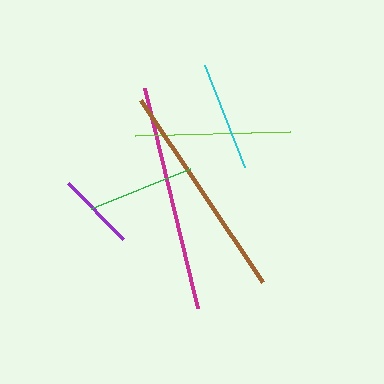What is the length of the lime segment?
The lime segment is approximately 155 pixels long.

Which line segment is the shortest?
The purple line is the shortest at approximately 78 pixels.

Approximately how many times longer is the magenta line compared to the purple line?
The magenta line is approximately 2.9 times the length of the purple line.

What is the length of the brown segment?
The brown segment is approximately 220 pixels long.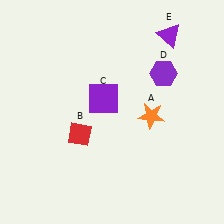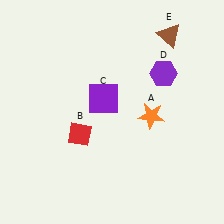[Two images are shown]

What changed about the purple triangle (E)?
In Image 1, E is purple. In Image 2, it changed to brown.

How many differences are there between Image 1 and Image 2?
There is 1 difference between the two images.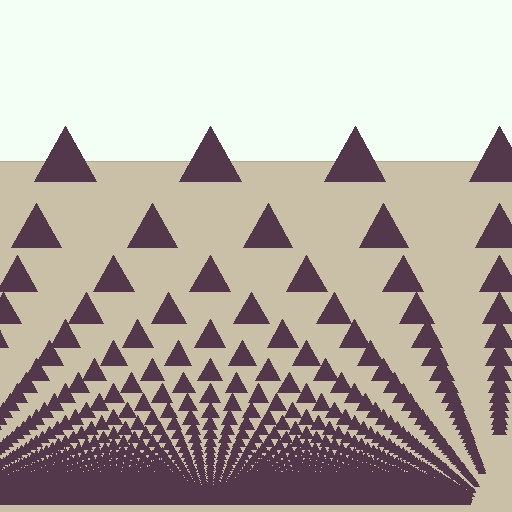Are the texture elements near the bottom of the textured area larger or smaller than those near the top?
Smaller. The gradient is inverted — elements near the bottom are smaller and denser.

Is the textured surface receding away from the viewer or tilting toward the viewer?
The surface appears to tilt toward the viewer. Texture elements get larger and sparser toward the top.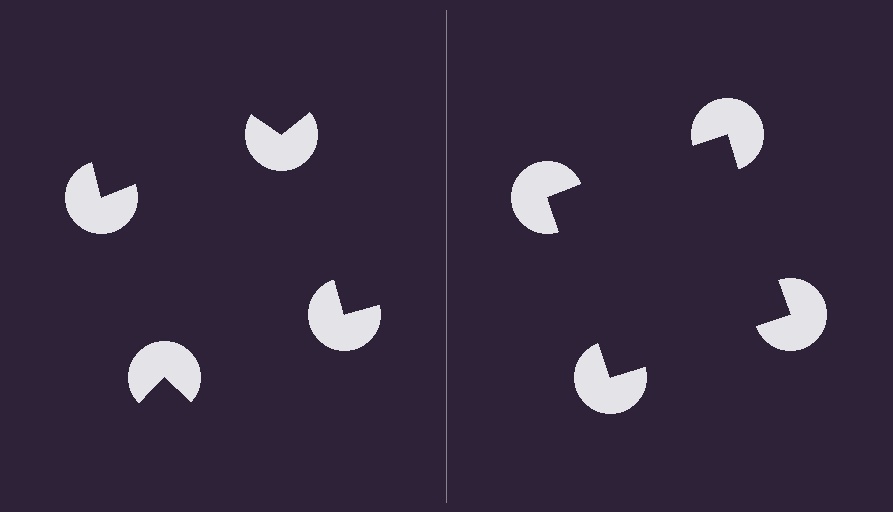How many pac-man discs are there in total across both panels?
8 — 4 on each side.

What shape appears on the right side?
An illusory square.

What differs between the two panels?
The pac-man discs are positioned identically on both sides; only the wedge orientations differ. On the right they align to a square; on the left they are misaligned.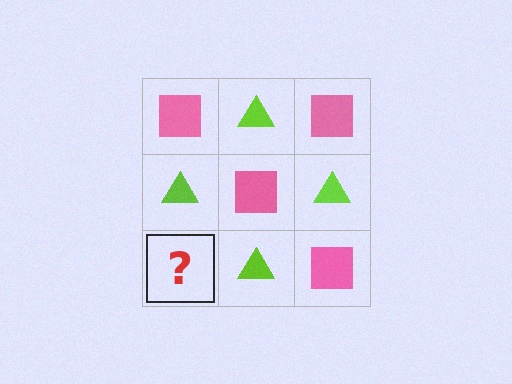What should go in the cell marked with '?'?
The missing cell should contain a pink square.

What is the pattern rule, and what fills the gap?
The rule is that it alternates pink square and lime triangle in a checkerboard pattern. The gap should be filled with a pink square.